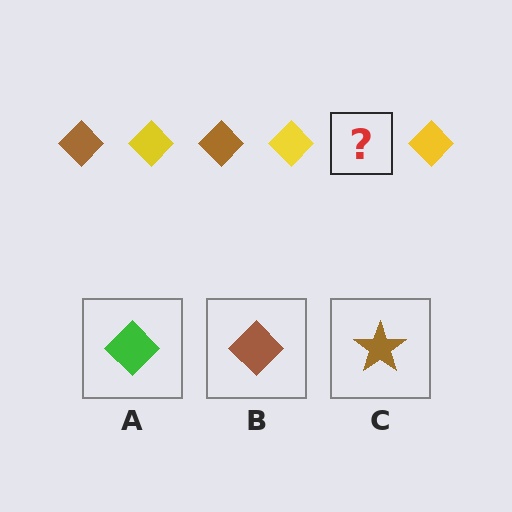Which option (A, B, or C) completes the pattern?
B.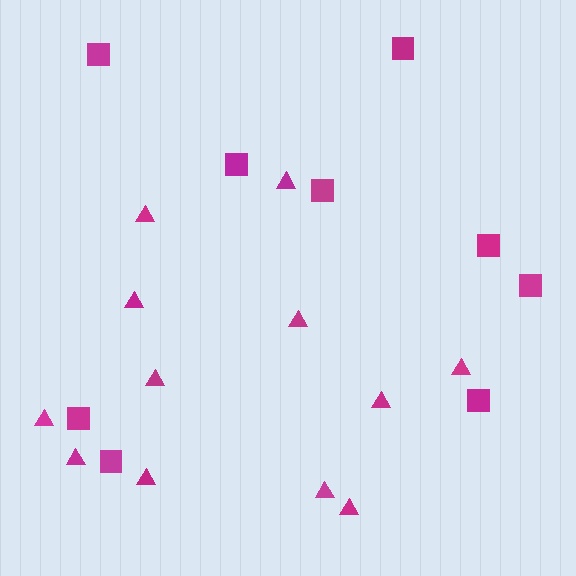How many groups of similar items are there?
There are 2 groups: one group of squares (9) and one group of triangles (12).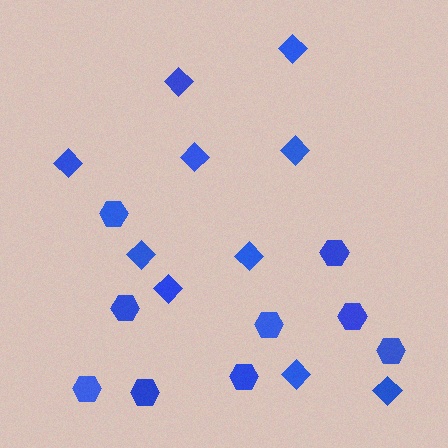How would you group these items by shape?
There are 2 groups: one group of diamonds (10) and one group of hexagons (9).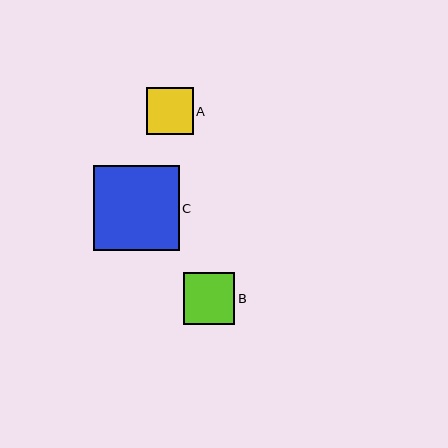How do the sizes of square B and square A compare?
Square B and square A are approximately the same size.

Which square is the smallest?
Square A is the smallest with a size of approximately 47 pixels.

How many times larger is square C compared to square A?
Square C is approximately 1.8 times the size of square A.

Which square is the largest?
Square C is the largest with a size of approximately 85 pixels.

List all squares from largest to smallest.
From largest to smallest: C, B, A.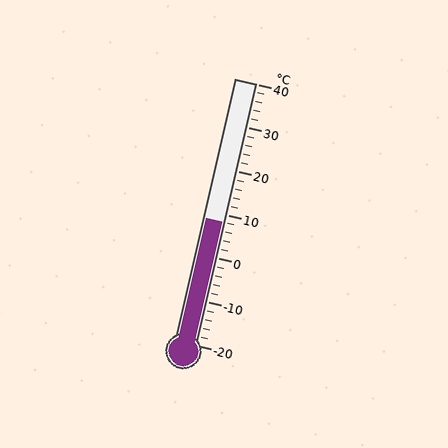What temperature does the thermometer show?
The thermometer shows approximately 8°C.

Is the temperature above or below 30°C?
The temperature is below 30°C.